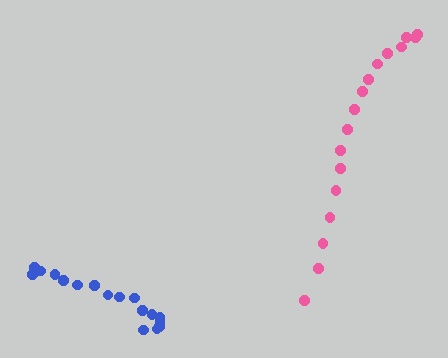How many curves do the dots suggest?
There are 2 distinct paths.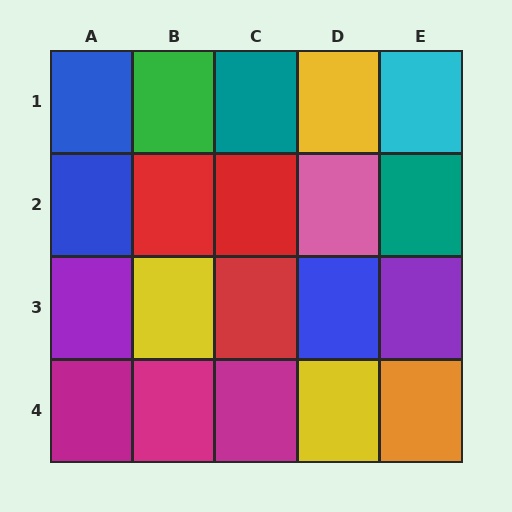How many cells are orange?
1 cell is orange.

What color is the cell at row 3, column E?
Purple.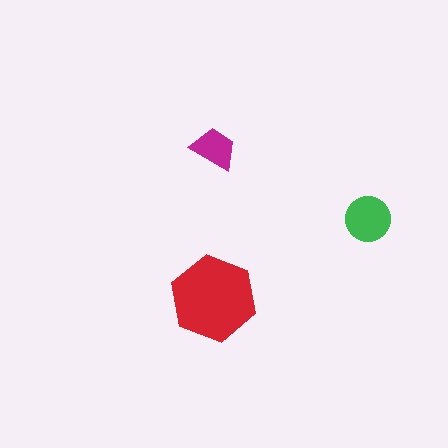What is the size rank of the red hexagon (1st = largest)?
1st.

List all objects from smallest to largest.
The magenta trapezoid, the green circle, the red hexagon.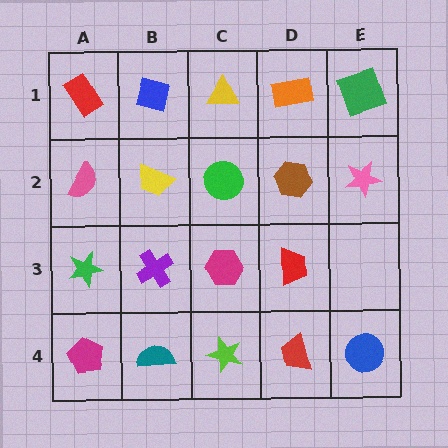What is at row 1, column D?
An orange rectangle.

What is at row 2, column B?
A yellow trapezoid.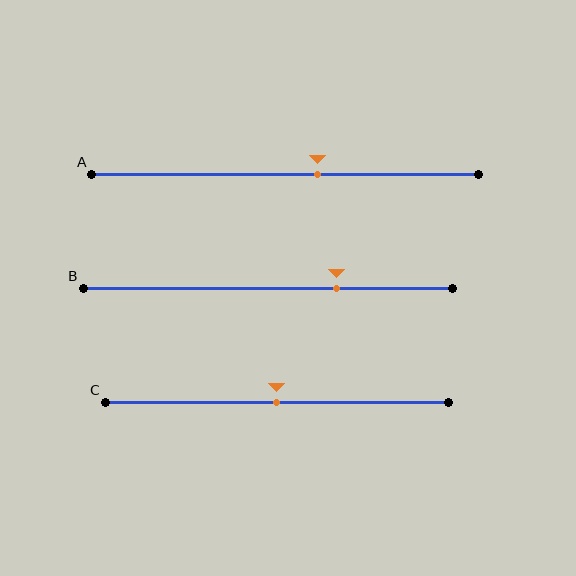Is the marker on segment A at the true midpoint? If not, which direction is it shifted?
No, the marker on segment A is shifted to the right by about 8% of the segment length.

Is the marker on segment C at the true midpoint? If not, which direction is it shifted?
Yes, the marker on segment C is at the true midpoint.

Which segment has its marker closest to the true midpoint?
Segment C has its marker closest to the true midpoint.